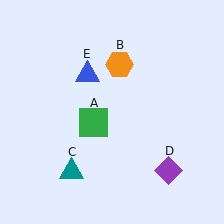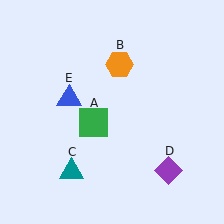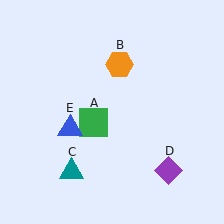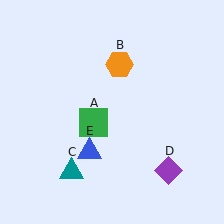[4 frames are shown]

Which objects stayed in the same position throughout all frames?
Green square (object A) and orange hexagon (object B) and teal triangle (object C) and purple diamond (object D) remained stationary.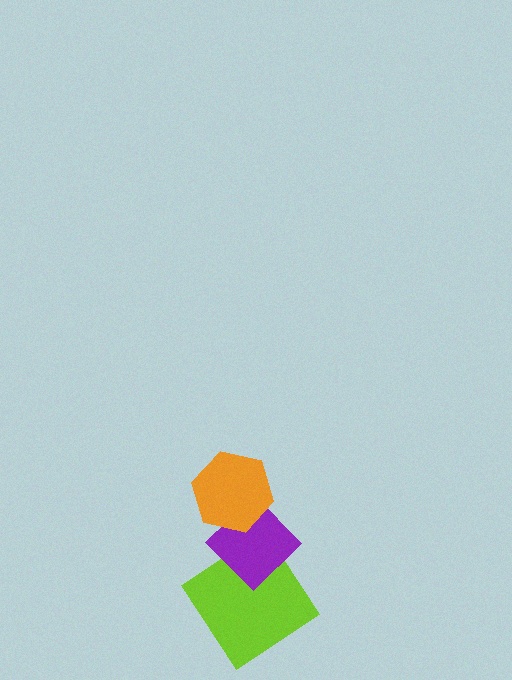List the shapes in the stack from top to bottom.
From top to bottom: the orange hexagon, the purple diamond, the lime diamond.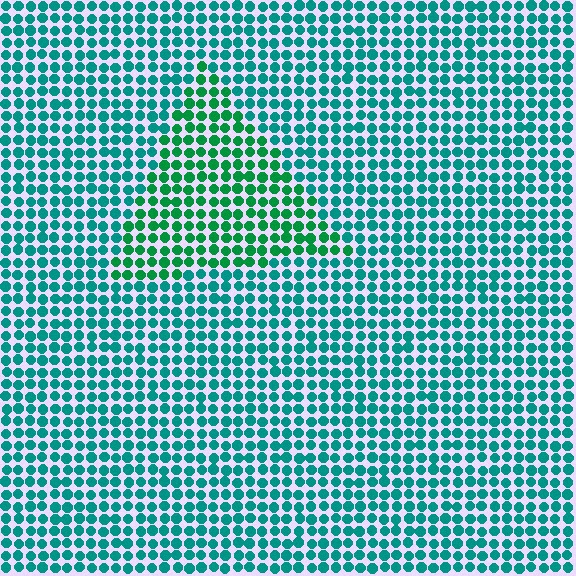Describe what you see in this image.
The image is filled with small teal elements in a uniform arrangement. A triangle-shaped region is visible where the elements are tinted to a slightly different hue, forming a subtle color boundary.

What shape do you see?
I see a triangle.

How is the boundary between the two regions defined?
The boundary is defined purely by a slight shift in hue (about 30 degrees). Spacing, size, and orientation are identical on both sides.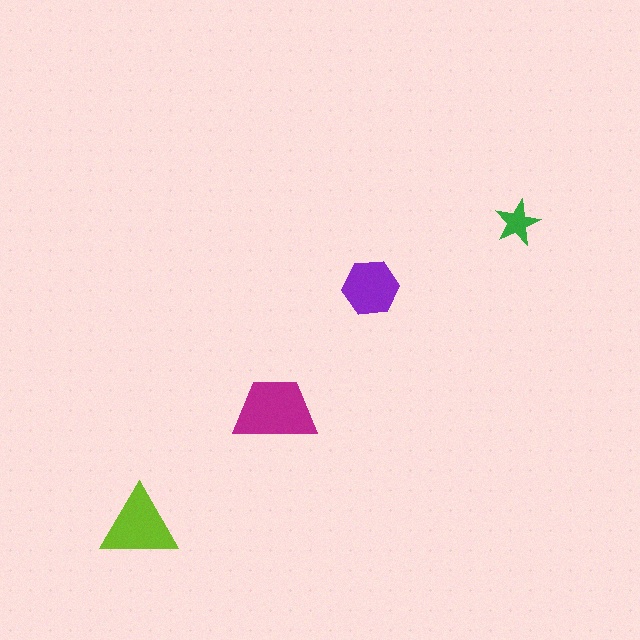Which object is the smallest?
The green star.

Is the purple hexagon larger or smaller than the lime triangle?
Smaller.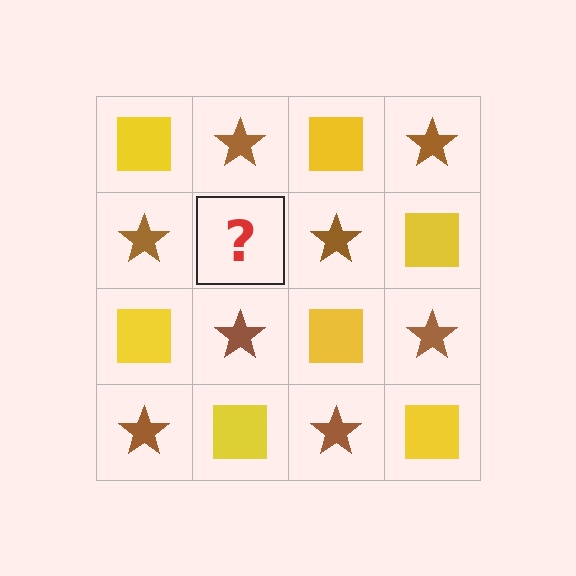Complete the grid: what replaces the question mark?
The question mark should be replaced with a yellow square.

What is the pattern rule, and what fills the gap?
The rule is that it alternates yellow square and brown star in a checkerboard pattern. The gap should be filled with a yellow square.